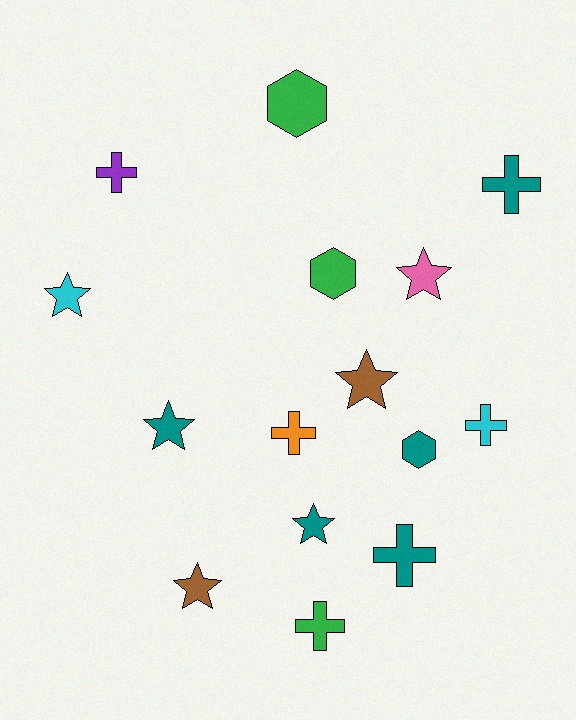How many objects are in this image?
There are 15 objects.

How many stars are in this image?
There are 6 stars.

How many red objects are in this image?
There are no red objects.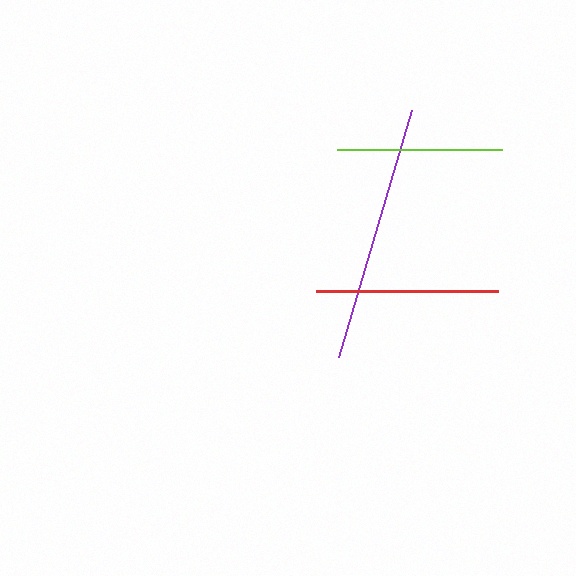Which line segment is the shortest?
The lime line is the shortest at approximately 165 pixels.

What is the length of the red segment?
The red segment is approximately 182 pixels long.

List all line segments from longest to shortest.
From longest to shortest: purple, red, lime.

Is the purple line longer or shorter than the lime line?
The purple line is longer than the lime line.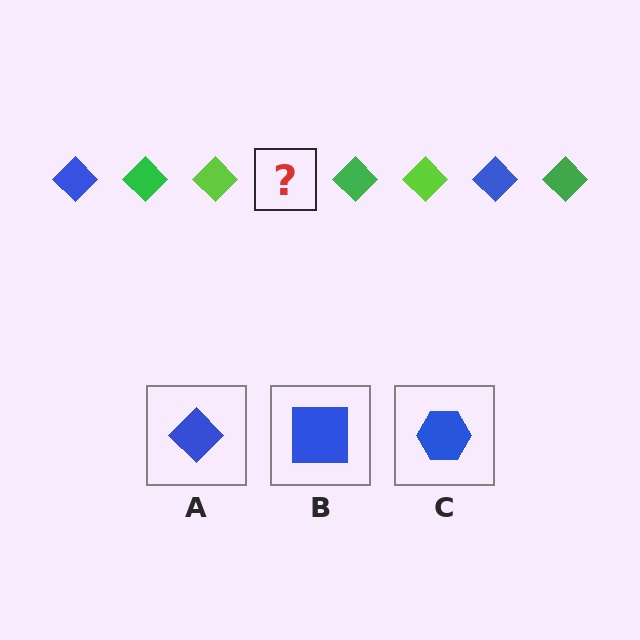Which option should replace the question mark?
Option A.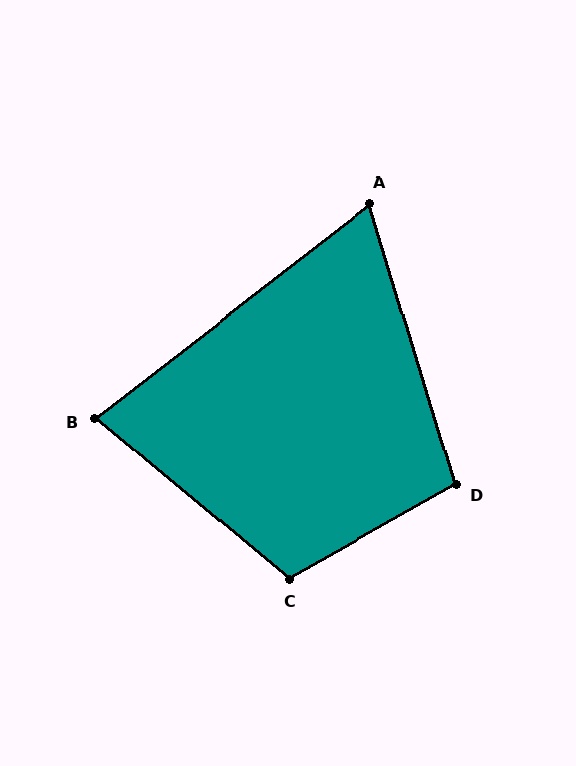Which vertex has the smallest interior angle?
A, at approximately 69 degrees.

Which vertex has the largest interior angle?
C, at approximately 111 degrees.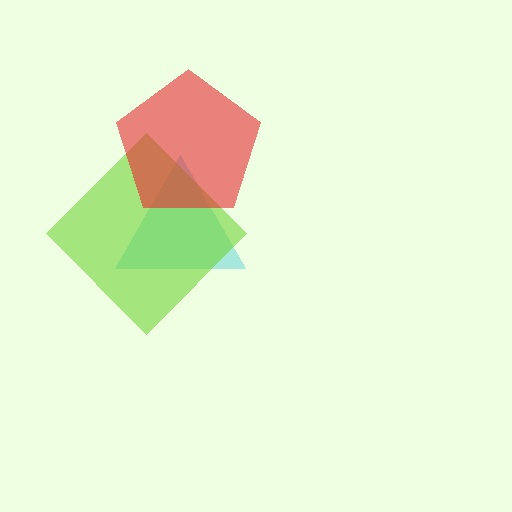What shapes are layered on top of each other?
The layered shapes are: a cyan triangle, a lime diamond, a red pentagon.